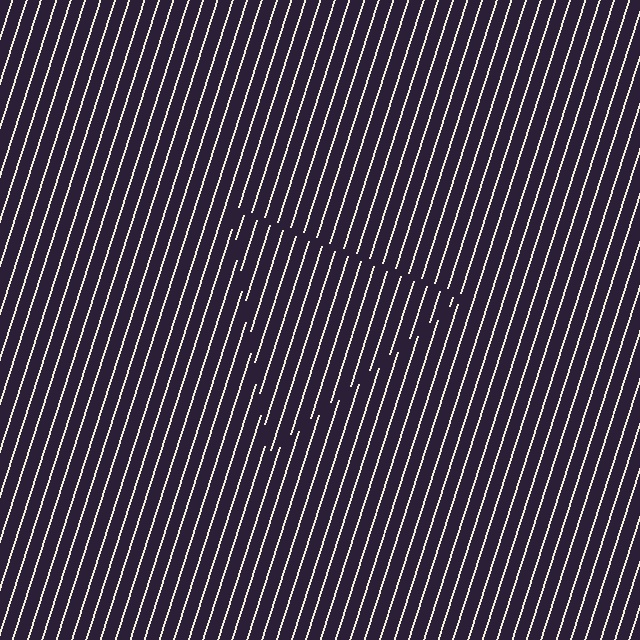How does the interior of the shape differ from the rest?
The interior of the shape contains the same grating, shifted by half a period — the contour is defined by the phase discontinuity where line-ends from the inner and outer gratings abut.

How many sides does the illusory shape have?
3 sides — the line-ends trace a triangle.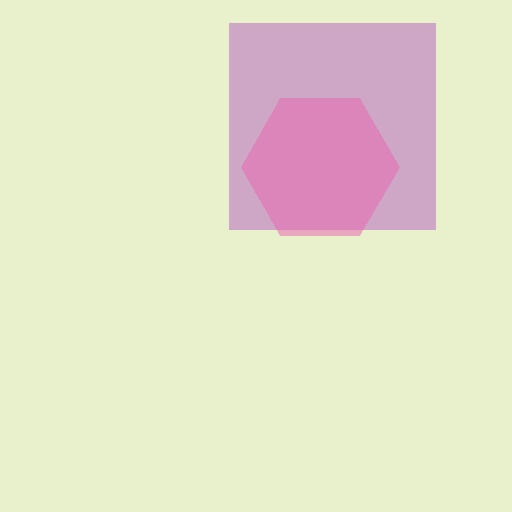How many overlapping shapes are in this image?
There are 2 overlapping shapes in the image.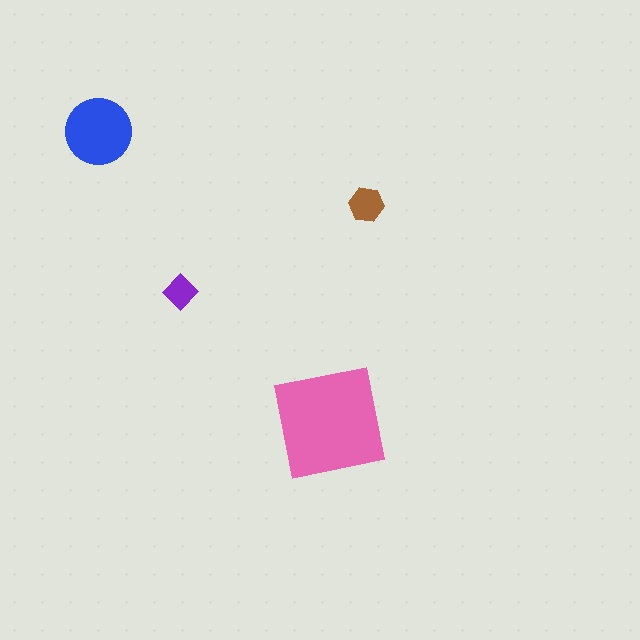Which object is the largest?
The pink square.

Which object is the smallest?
The purple diamond.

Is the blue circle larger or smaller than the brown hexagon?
Larger.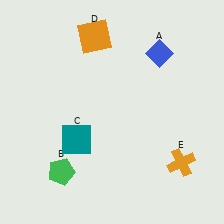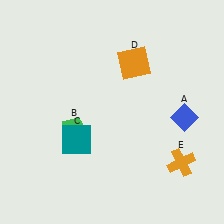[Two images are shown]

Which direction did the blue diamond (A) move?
The blue diamond (A) moved down.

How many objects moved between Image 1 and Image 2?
3 objects moved between the two images.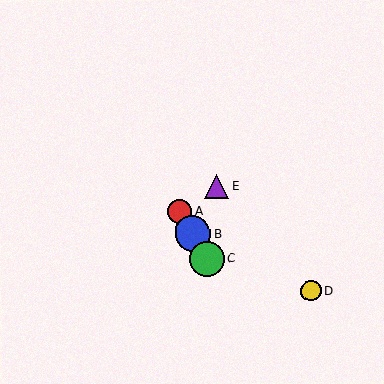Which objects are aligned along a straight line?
Objects A, B, C are aligned along a straight line.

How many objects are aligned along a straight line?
3 objects (A, B, C) are aligned along a straight line.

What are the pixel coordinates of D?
Object D is at (311, 291).